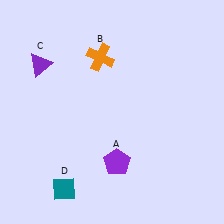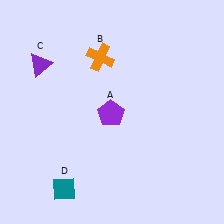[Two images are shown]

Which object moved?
The purple pentagon (A) moved up.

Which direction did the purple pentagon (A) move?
The purple pentagon (A) moved up.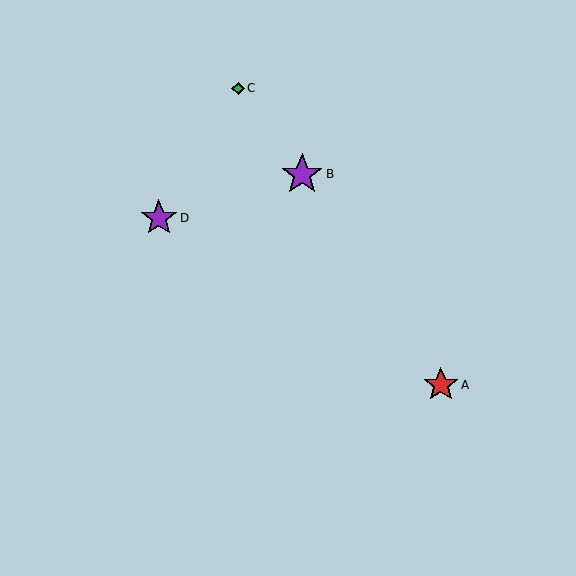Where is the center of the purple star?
The center of the purple star is at (159, 218).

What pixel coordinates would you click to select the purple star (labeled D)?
Click at (159, 218) to select the purple star D.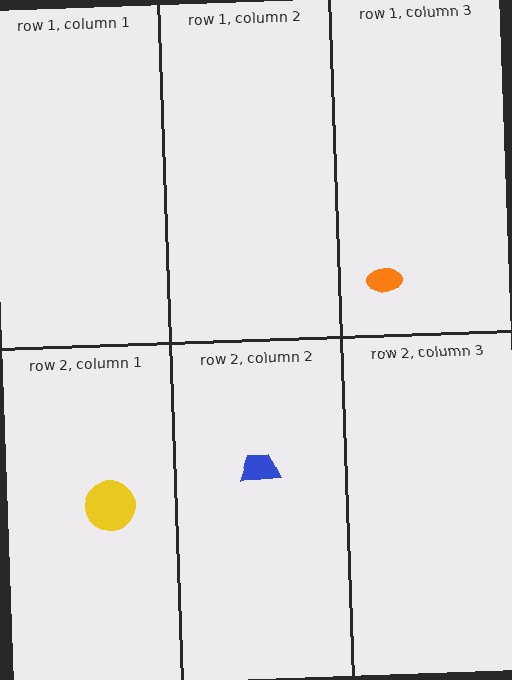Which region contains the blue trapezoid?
The row 2, column 2 region.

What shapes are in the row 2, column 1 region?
The yellow circle.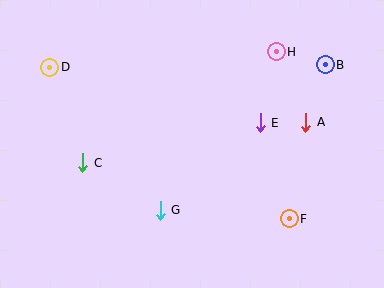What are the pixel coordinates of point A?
Point A is at (306, 122).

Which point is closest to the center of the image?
Point E at (260, 123) is closest to the center.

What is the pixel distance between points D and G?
The distance between D and G is 181 pixels.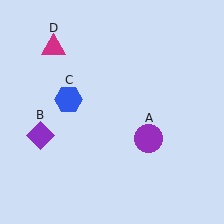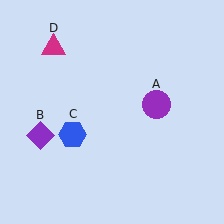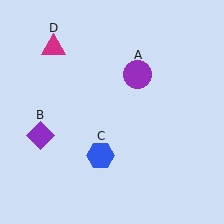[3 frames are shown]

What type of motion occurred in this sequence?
The purple circle (object A), blue hexagon (object C) rotated counterclockwise around the center of the scene.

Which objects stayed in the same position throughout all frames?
Purple diamond (object B) and magenta triangle (object D) remained stationary.